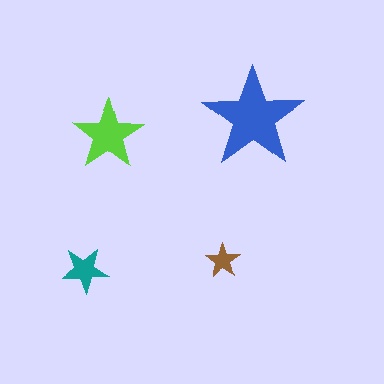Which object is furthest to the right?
The blue star is rightmost.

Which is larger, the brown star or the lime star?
The lime one.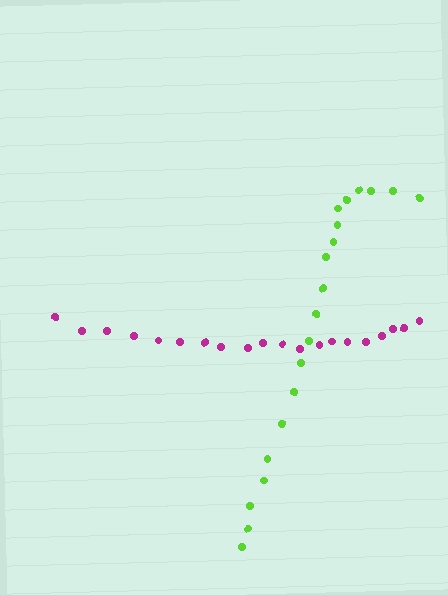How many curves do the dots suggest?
There are 2 distinct paths.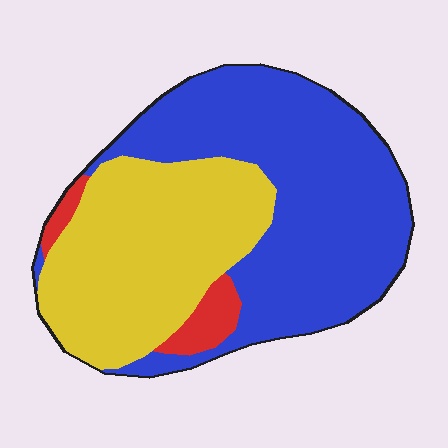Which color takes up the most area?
Blue, at roughly 55%.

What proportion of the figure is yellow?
Yellow covers roughly 40% of the figure.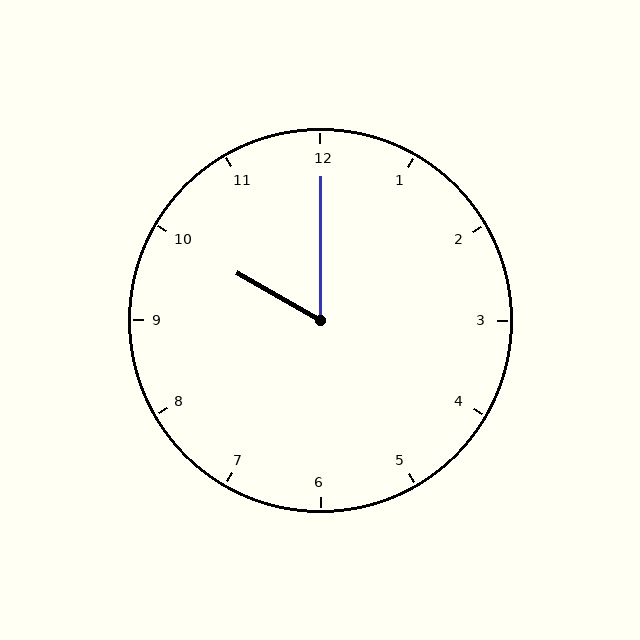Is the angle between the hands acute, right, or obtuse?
It is acute.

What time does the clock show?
10:00.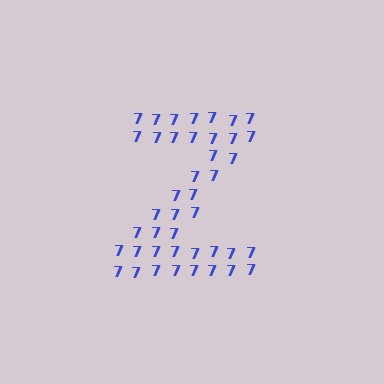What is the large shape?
The large shape is the letter Z.